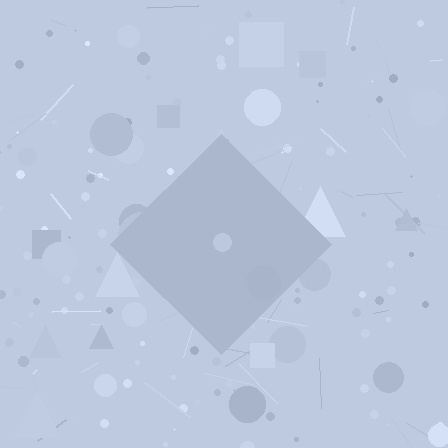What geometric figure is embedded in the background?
A diamond is embedded in the background.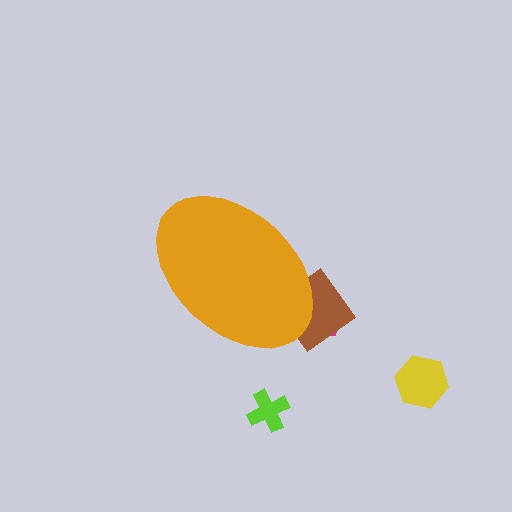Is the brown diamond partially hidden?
Yes, the brown diamond is partially hidden behind the orange ellipse.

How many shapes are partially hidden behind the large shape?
2 shapes are partially hidden.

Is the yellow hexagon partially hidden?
No, the yellow hexagon is fully visible.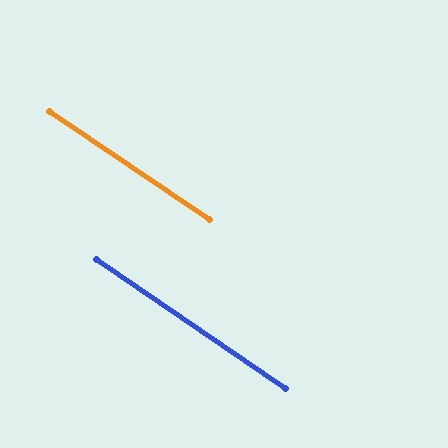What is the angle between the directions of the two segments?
Approximately 0 degrees.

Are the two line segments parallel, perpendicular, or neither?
Parallel — their directions differ by only 0.4°.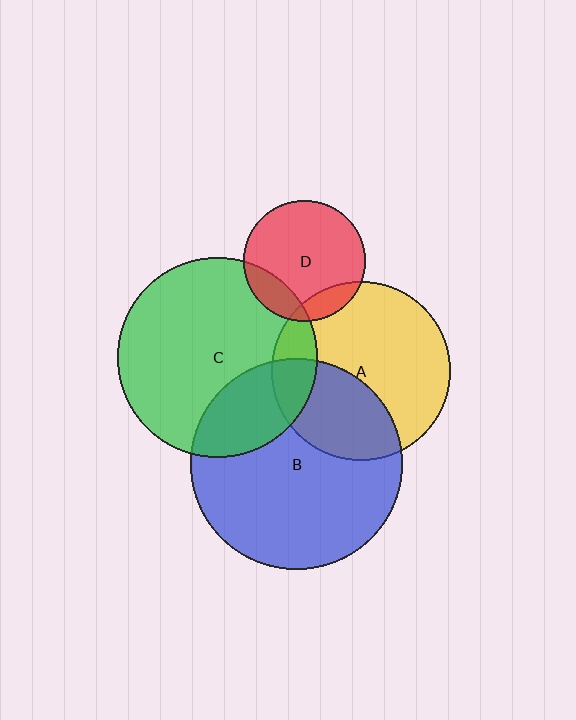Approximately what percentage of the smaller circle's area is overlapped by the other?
Approximately 15%.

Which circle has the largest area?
Circle B (blue).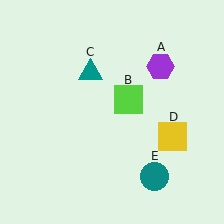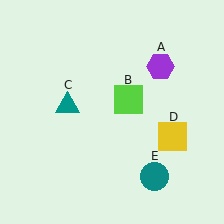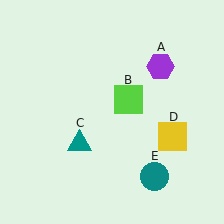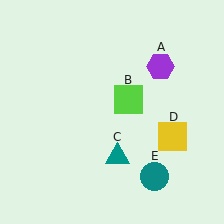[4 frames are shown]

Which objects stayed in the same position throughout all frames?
Purple hexagon (object A) and lime square (object B) and yellow square (object D) and teal circle (object E) remained stationary.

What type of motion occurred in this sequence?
The teal triangle (object C) rotated counterclockwise around the center of the scene.